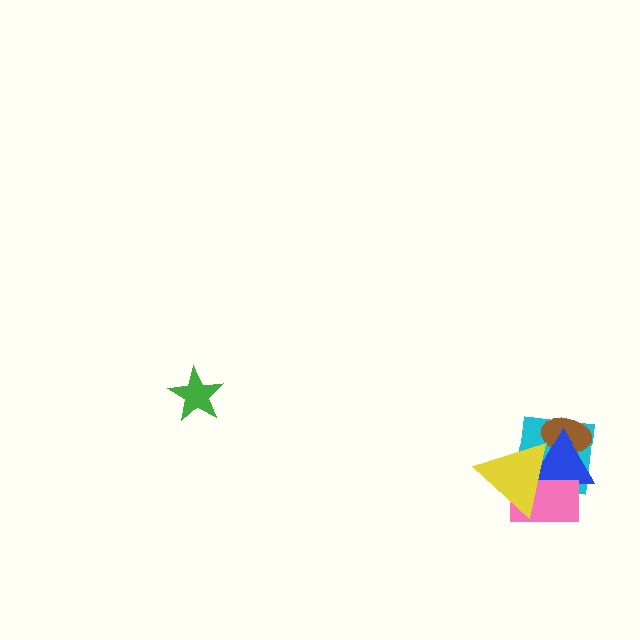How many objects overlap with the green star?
0 objects overlap with the green star.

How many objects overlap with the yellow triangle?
3 objects overlap with the yellow triangle.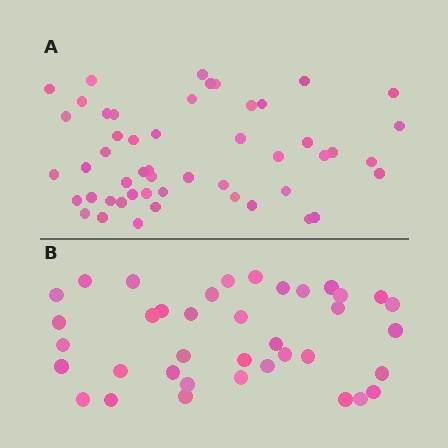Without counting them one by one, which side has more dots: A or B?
Region A (the top region) has more dots.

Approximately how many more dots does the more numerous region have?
Region A has roughly 12 or so more dots than region B.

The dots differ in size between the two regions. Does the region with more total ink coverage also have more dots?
No. Region B has more total ink coverage because its dots are larger, but region A actually contains more individual dots. Total area can be misleading — the number of items is what matters here.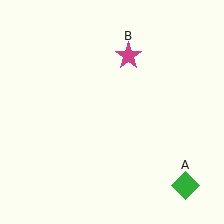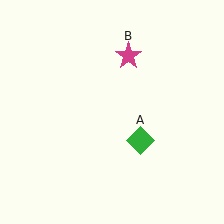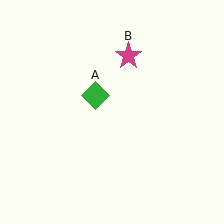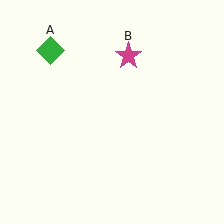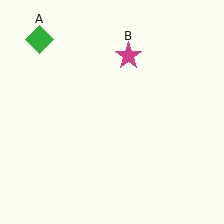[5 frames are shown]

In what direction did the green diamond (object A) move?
The green diamond (object A) moved up and to the left.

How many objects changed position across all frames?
1 object changed position: green diamond (object A).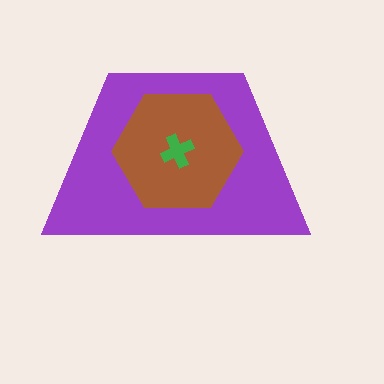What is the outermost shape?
The purple trapezoid.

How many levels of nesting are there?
3.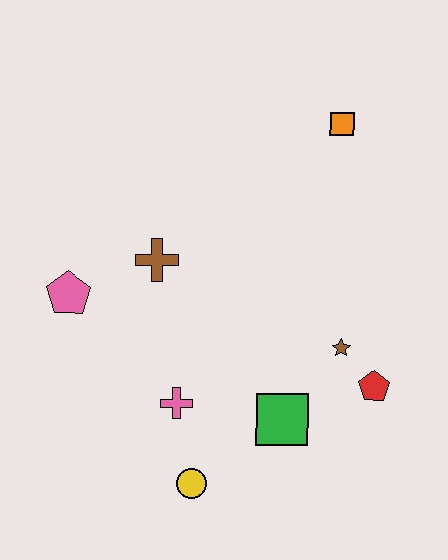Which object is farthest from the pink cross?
The orange square is farthest from the pink cross.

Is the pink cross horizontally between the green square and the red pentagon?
No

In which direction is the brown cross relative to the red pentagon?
The brown cross is to the left of the red pentagon.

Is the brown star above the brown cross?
No